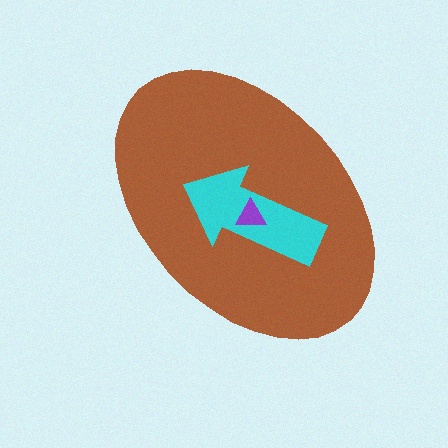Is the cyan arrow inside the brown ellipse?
Yes.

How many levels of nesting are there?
3.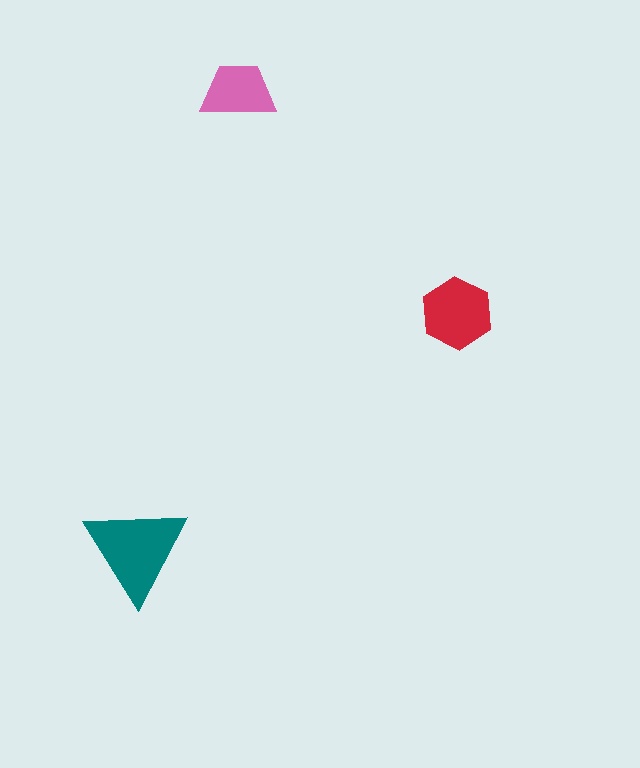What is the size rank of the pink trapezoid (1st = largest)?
3rd.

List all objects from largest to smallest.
The teal triangle, the red hexagon, the pink trapezoid.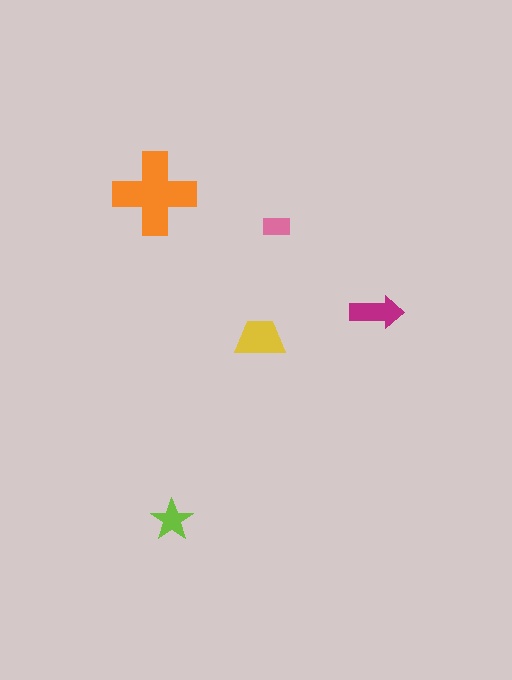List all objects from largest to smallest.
The orange cross, the yellow trapezoid, the magenta arrow, the lime star, the pink rectangle.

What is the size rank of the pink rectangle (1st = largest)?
5th.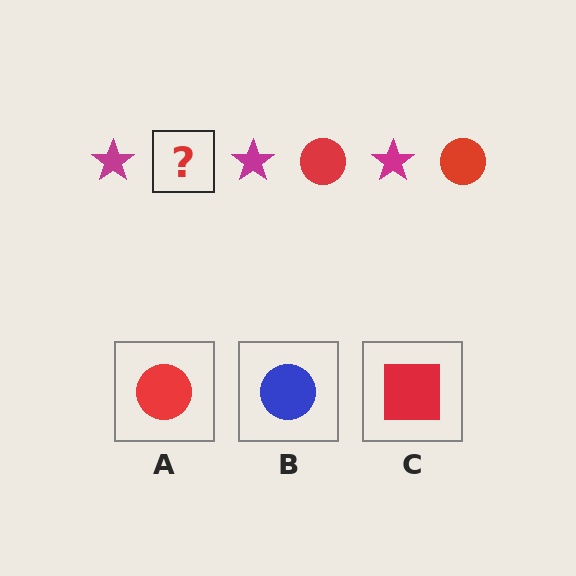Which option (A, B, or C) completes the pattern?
A.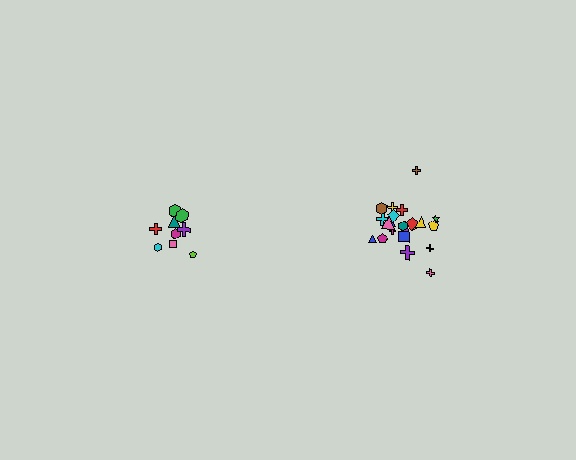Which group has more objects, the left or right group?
The right group.